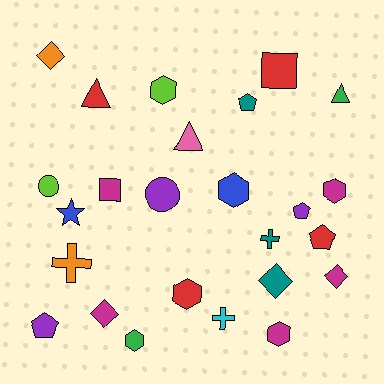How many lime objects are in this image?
There are 2 lime objects.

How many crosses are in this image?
There are 3 crosses.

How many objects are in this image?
There are 25 objects.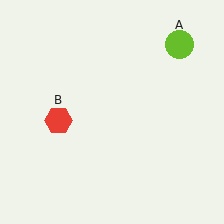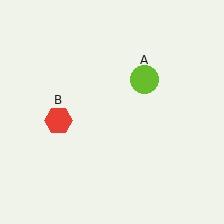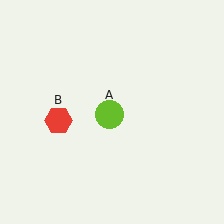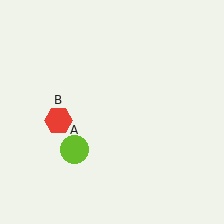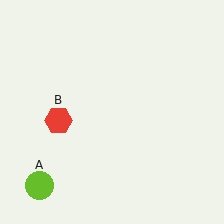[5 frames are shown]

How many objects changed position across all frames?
1 object changed position: lime circle (object A).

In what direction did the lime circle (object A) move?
The lime circle (object A) moved down and to the left.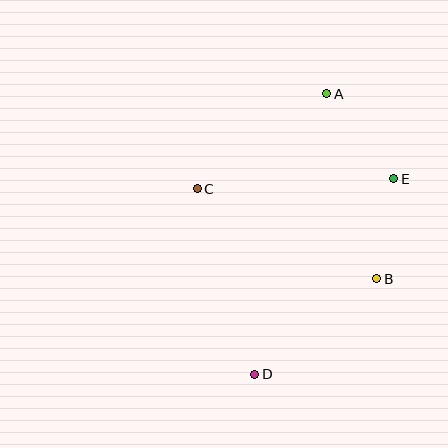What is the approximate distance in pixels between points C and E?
The distance between C and E is approximately 197 pixels.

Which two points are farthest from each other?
Points A and D are farthest from each other.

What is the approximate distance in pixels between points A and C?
The distance between A and C is approximately 160 pixels.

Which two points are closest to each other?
Points B and E are closest to each other.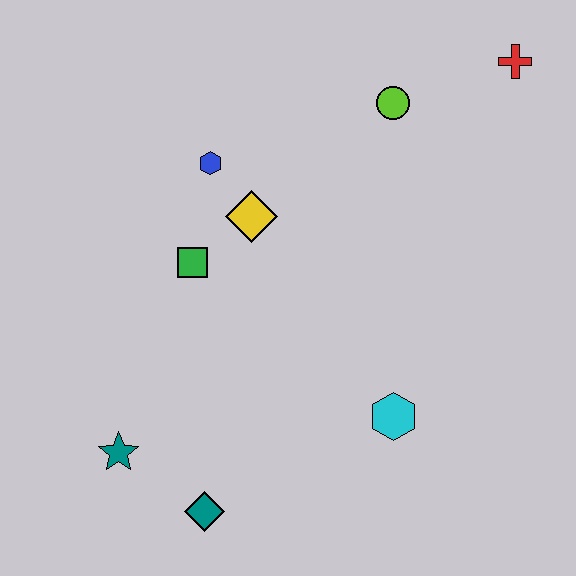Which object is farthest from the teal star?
The red cross is farthest from the teal star.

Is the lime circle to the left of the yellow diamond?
No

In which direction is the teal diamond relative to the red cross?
The teal diamond is below the red cross.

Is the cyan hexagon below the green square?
Yes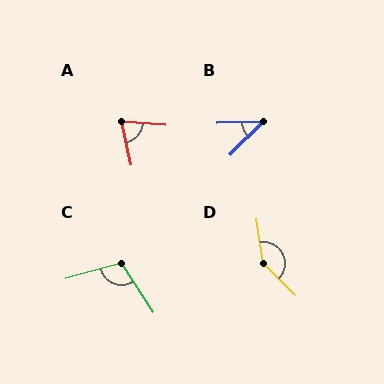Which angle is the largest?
D, at approximately 143 degrees.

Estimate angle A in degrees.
Approximately 74 degrees.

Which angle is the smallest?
B, at approximately 43 degrees.